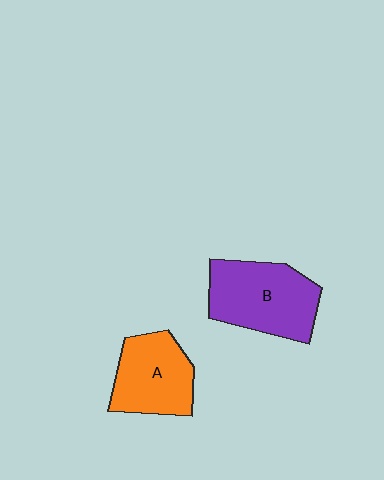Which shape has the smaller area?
Shape A (orange).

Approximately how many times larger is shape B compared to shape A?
Approximately 1.3 times.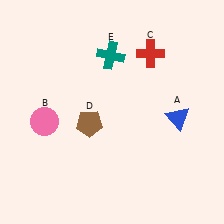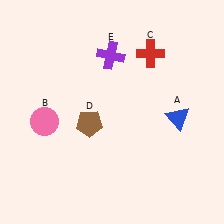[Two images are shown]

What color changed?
The cross (E) changed from teal in Image 1 to purple in Image 2.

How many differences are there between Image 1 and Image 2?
There is 1 difference between the two images.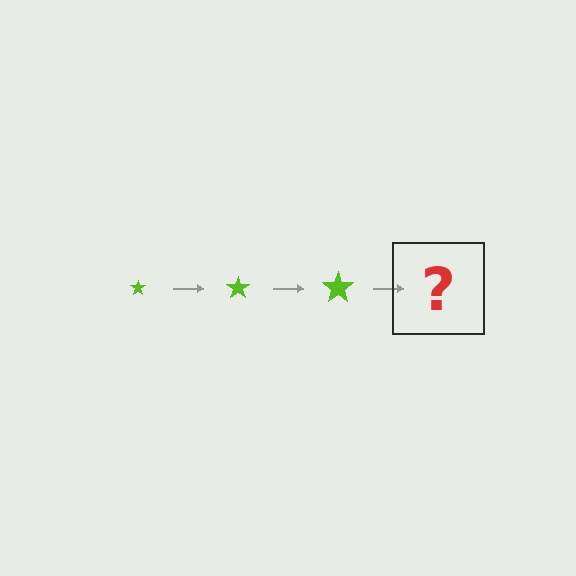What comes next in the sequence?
The next element should be a lime star, larger than the previous one.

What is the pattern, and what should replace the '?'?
The pattern is that the star gets progressively larger each step. The '?' should be a lime star, larger than the previous one.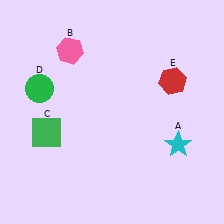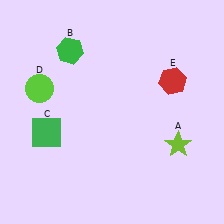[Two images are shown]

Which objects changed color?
A changed from cyan to lime. B changed from pink to green. D changed from green to lime.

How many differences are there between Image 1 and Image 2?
There are 3 differences between the two images.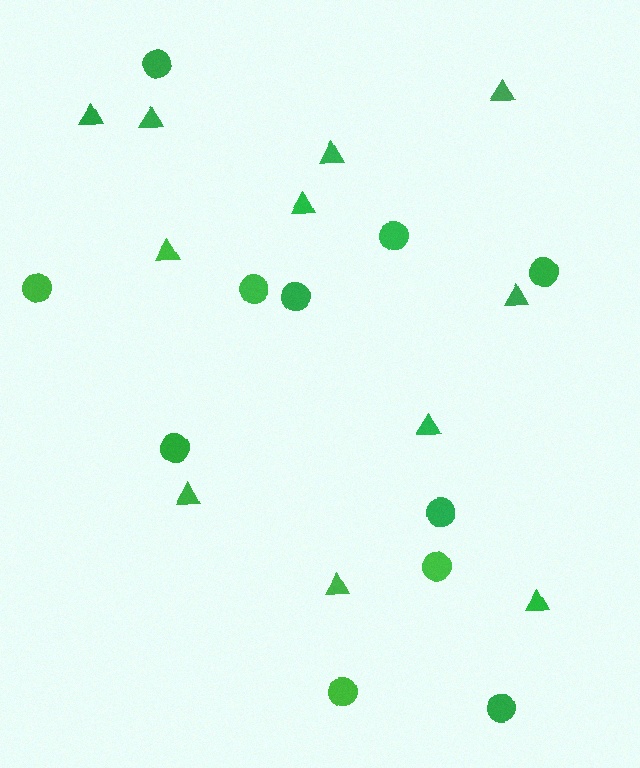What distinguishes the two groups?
There are 2 groups: one group of circles (11) and one group of triangles (11).